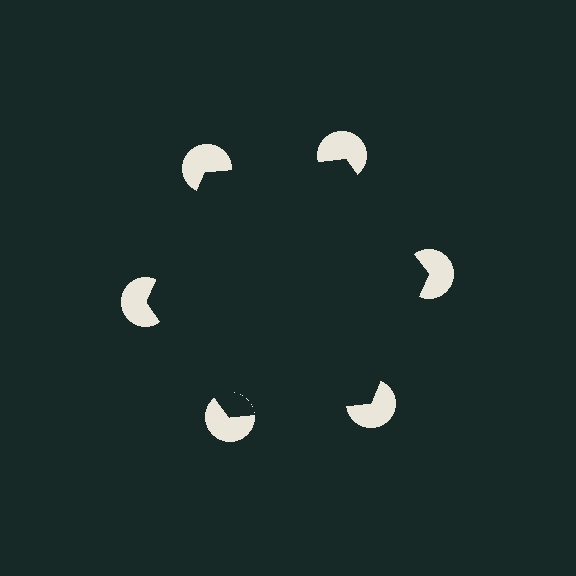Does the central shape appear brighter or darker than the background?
It typically appears slightly darker than the background, even though no actual brightness change is drawn.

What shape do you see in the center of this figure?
An illusory hexagon — its edges are inferred from the aligned wedge cuts in the pac-man discs, not physically drawn.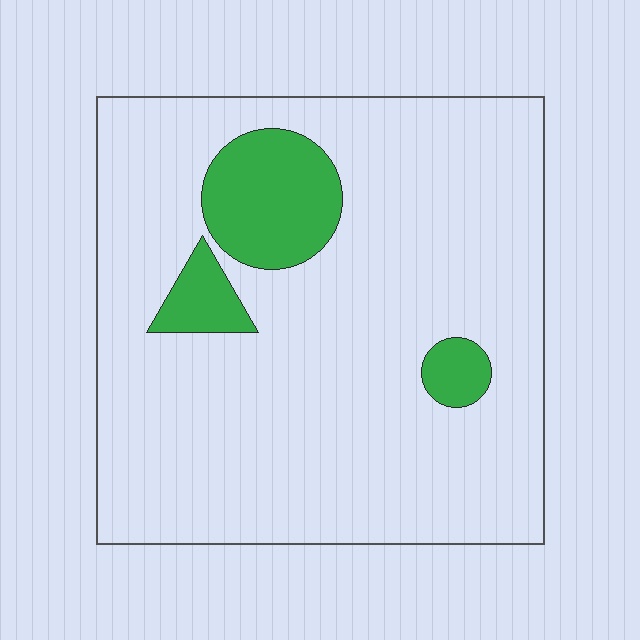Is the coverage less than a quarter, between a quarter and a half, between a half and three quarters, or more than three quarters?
Less than a quarter.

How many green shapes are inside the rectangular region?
3.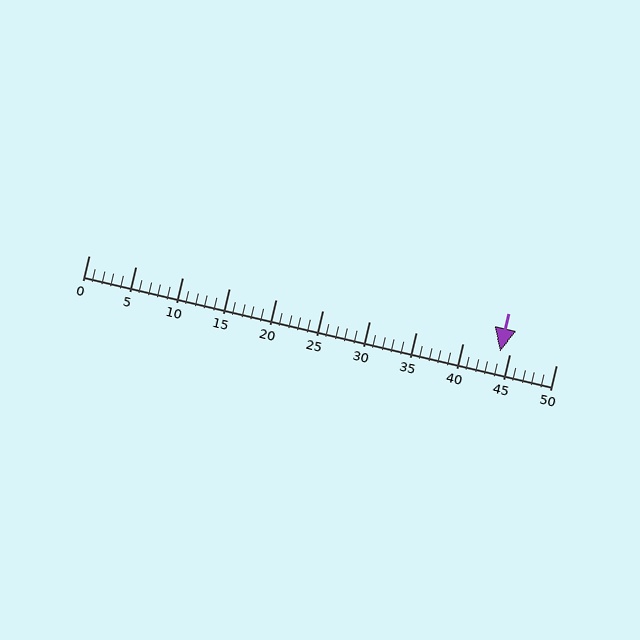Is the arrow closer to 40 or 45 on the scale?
The arrow is closer to 45.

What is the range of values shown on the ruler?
The ruler shows values from 0 to 50.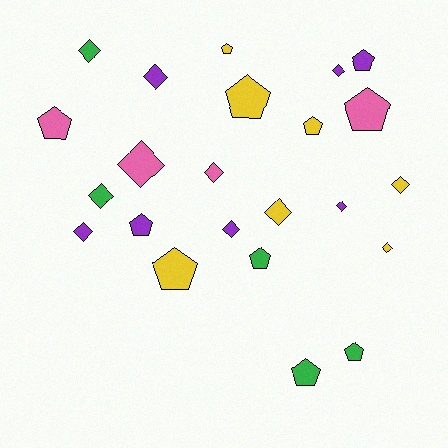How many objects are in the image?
There are 23 objects.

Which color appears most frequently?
Yellow, with 7 objects.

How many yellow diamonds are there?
There are 3 yellow diamonds.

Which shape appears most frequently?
Diamond, with 12 objects.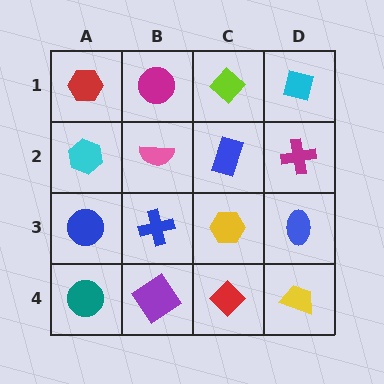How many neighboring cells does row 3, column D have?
3.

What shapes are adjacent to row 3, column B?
A pink semicircle (row 2, column B), a purple diamond (row 4, column B), a blue circle (row 3, column A), a yellow hexagon (row 3, column C).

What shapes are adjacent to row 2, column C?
A lime diamond (row 1, column C), a yellow hexagon (row 3, column C), a pink semicircle (row 2, column B), a magenta cross (row 2, column D).